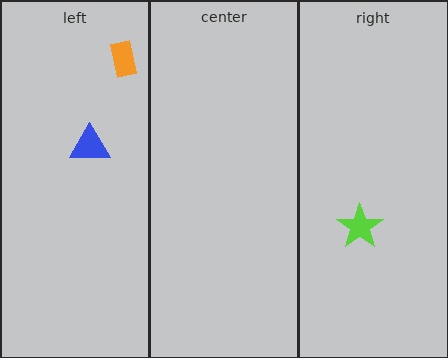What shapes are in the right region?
The lime star.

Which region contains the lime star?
The right region.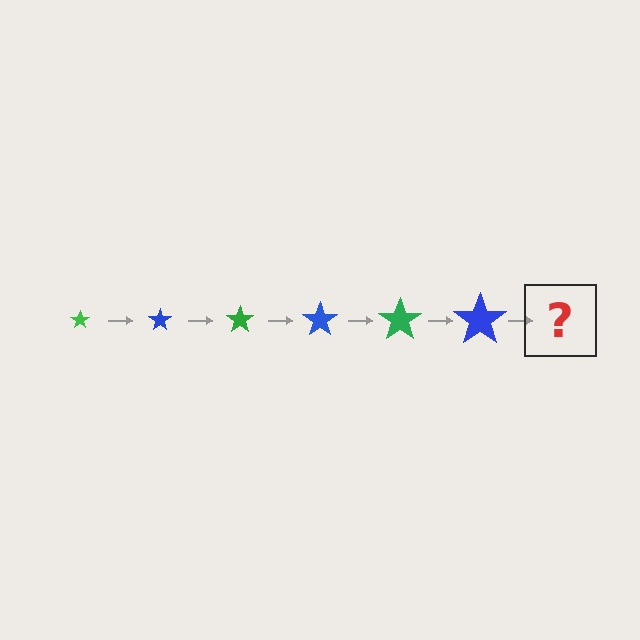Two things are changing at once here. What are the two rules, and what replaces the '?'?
The two rules are that the star grows larger each step and the color cycles through green and blue. The '?' should be a green star, larger than the previous one.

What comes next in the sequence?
The next element should be a green star, larger than the previous one.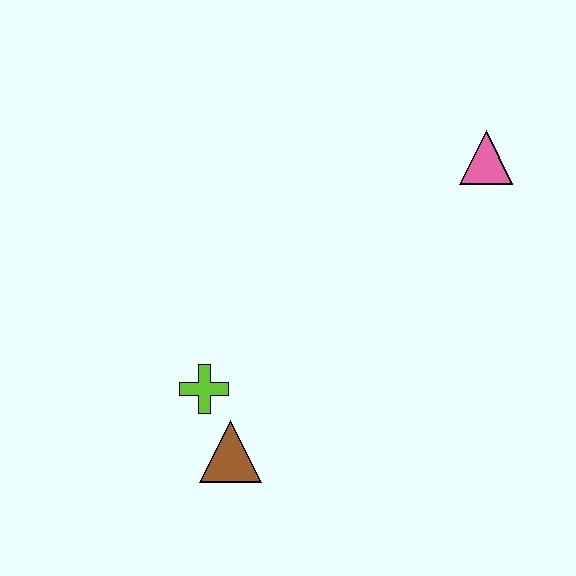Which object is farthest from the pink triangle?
The brown triangle is farthest from the pink triangle.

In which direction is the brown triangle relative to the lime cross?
The brown triangle is below the lime cross.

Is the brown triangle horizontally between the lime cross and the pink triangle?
Yes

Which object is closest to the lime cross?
The brown triangle is closest to the lime cross.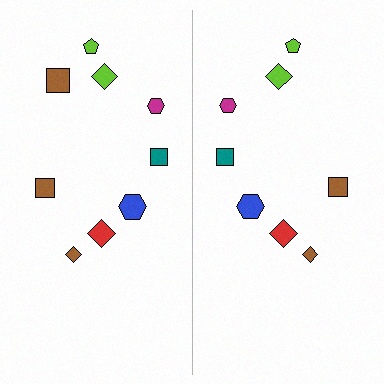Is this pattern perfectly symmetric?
No, the pattern is not perfectly symmetric. A brown square is missing from the right side.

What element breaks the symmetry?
A brown square is missing from the right side.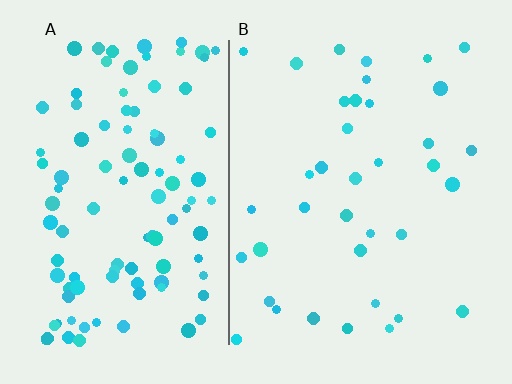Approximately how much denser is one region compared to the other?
Approximately 2.8× — region A over region B.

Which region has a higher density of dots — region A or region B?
A (the left).